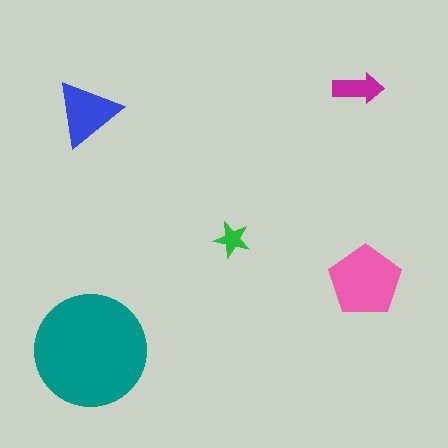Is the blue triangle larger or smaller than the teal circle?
Smaller.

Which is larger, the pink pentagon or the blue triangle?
The pink pentagon.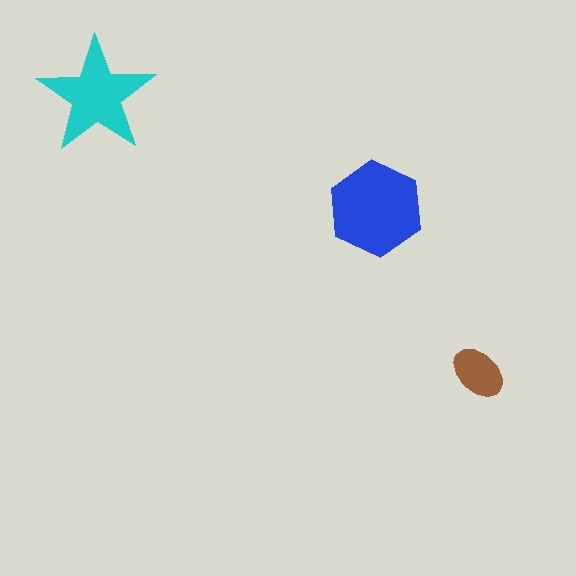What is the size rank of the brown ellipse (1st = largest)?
3rd.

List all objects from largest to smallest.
The blue hexagon, the cyan star, the brown ellipse.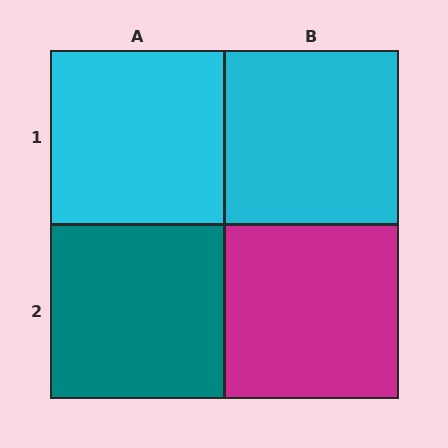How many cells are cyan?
2 cells are cyan.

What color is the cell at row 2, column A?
Teal.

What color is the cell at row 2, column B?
Magenta.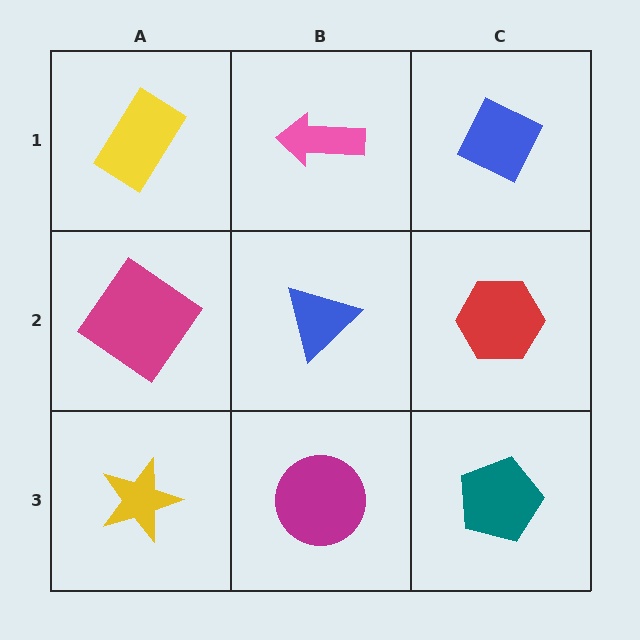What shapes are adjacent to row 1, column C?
A red hexagon (row 2, column C), a pink arrow (row 1, column B).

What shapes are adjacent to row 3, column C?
A red hexagon (row 2, column C), a magenta circle (row 3, column B).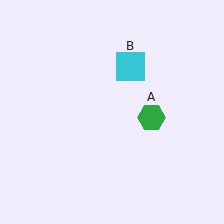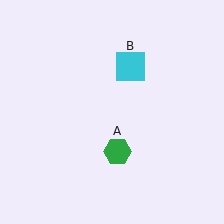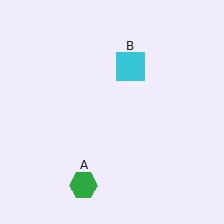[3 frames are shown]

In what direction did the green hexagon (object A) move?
The green hexagon (object A) moved down and to the left.